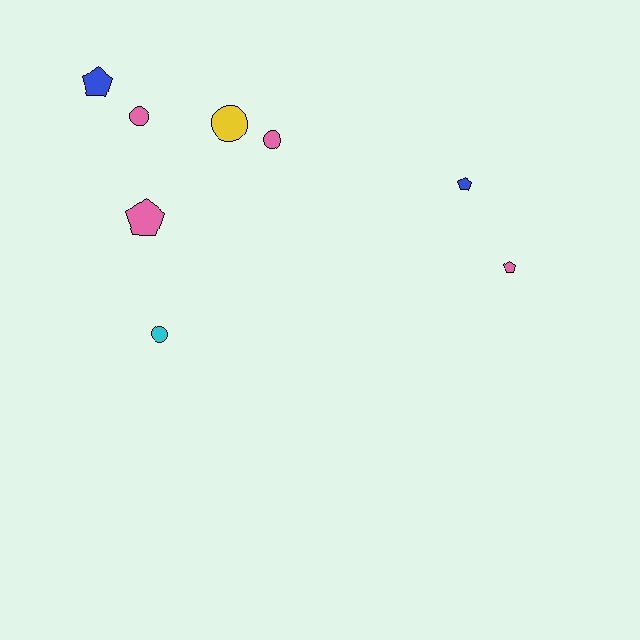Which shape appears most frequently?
Pentagon, with 4 objects.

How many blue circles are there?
There are no blue circles.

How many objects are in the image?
There are 8 objects.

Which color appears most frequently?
Pink, with 4 objects.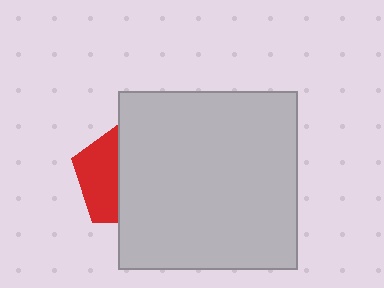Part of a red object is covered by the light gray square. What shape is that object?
It is a pentagon.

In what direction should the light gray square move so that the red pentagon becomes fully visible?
The light gray square should move right. That is the shortest direction to clear the overlap and leave the red pentagon fully visible.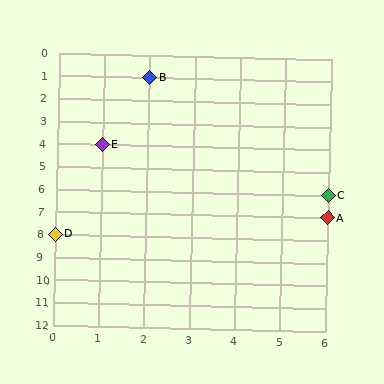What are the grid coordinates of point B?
Point B is at grid coordinates (2, 1).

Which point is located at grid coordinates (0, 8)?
Point D is at (0, 8).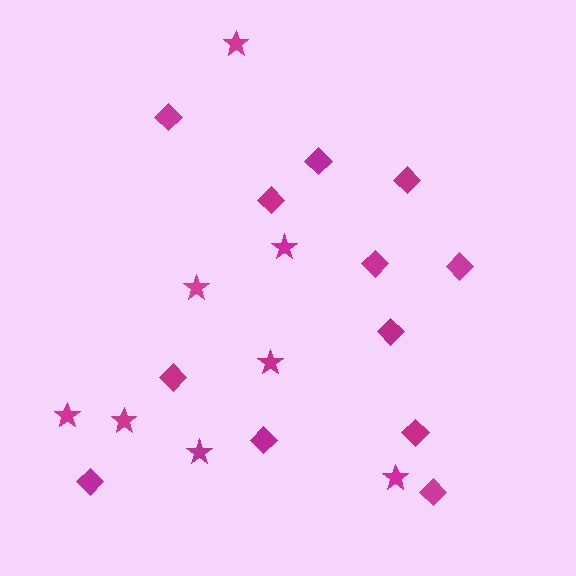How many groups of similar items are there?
There are 2 groups: one group of stars (8) and one group of diamonds (12).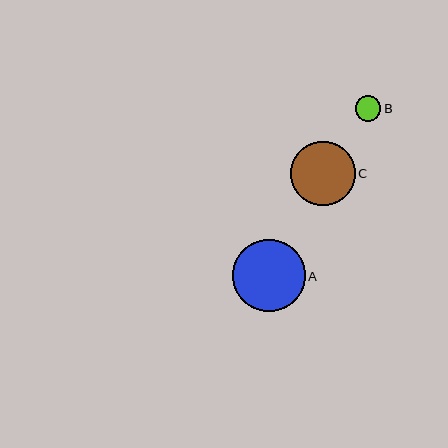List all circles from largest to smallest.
From largest to smallest: A, C, B.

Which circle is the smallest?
Circle B is the smallest with a size of approximately 26 pixels.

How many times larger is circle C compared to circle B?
Circle C is approximately 2.5 times the size of circle B.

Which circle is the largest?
Circle A is the largest with a size of approximately 72 pixels.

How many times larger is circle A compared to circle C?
Circle A is approximately 1.1 times the size of circle C.